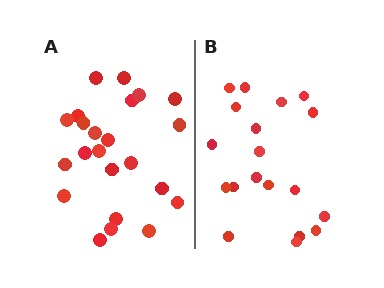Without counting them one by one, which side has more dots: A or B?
Region A (the left region) has more dots.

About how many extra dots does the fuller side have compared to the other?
Region A has about 4 more dots than region B.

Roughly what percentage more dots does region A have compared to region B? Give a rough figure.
About 20% more.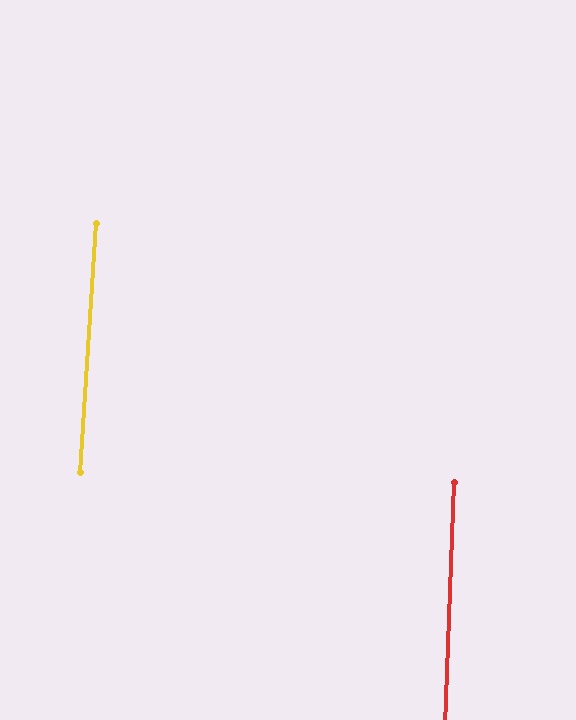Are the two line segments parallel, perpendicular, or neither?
Parallel — their directions differ by only 1.5°.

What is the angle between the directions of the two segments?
Approximately 1 degree.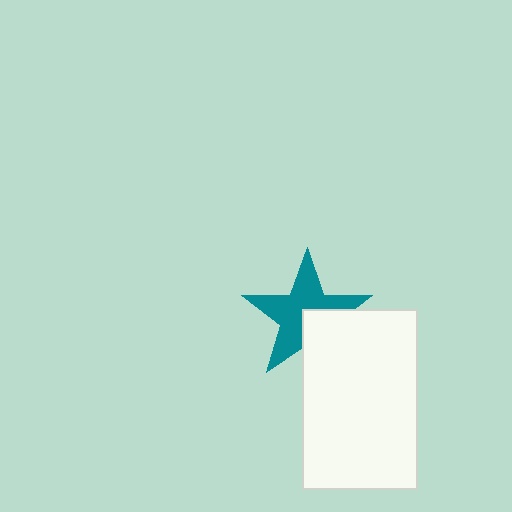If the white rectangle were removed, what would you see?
You would see the complete teal star.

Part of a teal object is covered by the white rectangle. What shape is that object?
It is a star.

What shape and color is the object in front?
The object in front is a white rectangle.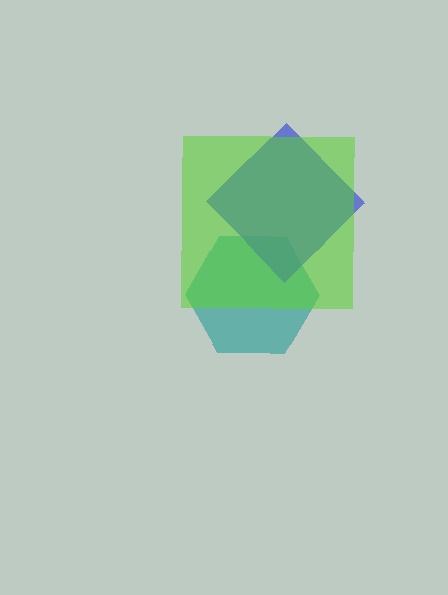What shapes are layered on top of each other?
The layered shapes are: a teal hexagon, a blue diamond, a lime square.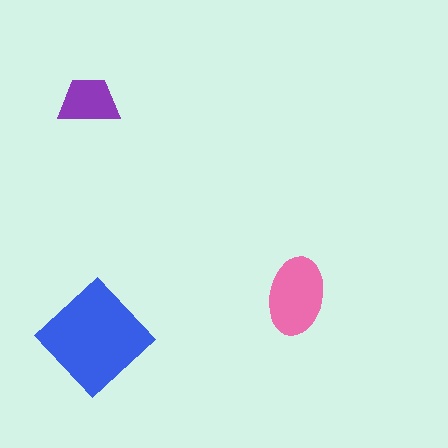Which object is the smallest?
The purple trapezoid.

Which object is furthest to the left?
The purple trapezoid is leftmost.